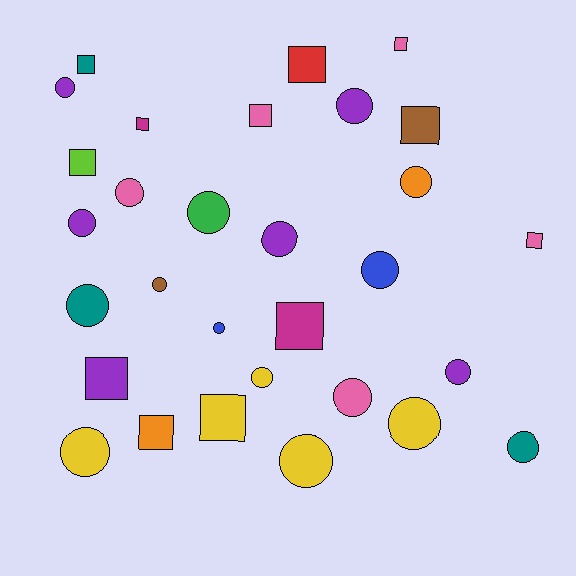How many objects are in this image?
There are 30 objects.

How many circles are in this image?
There are 18 circles.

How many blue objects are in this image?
There are 2 blue objects.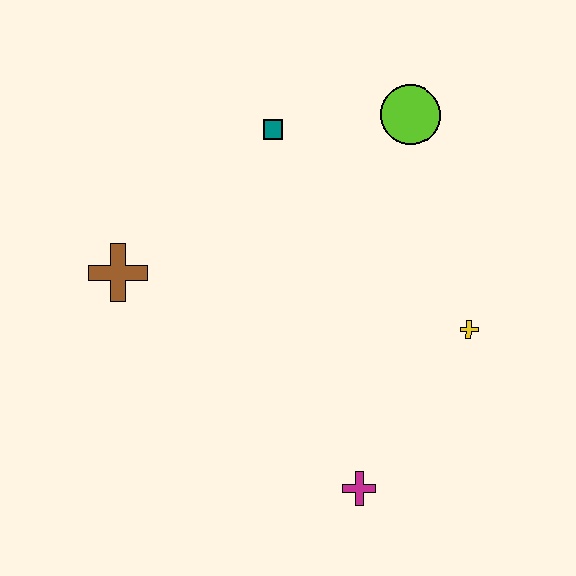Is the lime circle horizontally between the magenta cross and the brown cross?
No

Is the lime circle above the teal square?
Yes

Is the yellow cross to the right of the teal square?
Yes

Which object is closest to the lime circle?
The teal square is closest to the lime circle.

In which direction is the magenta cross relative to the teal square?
The magenta cross is below the teal square.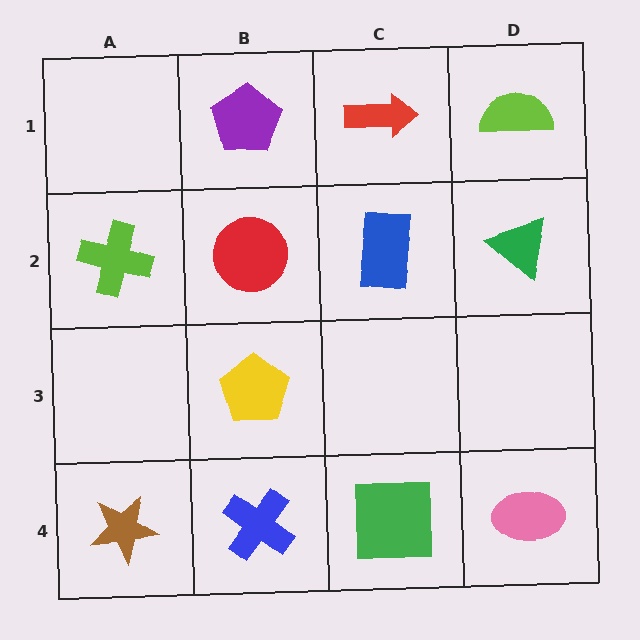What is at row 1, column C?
A red arrow.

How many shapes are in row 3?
1 shape.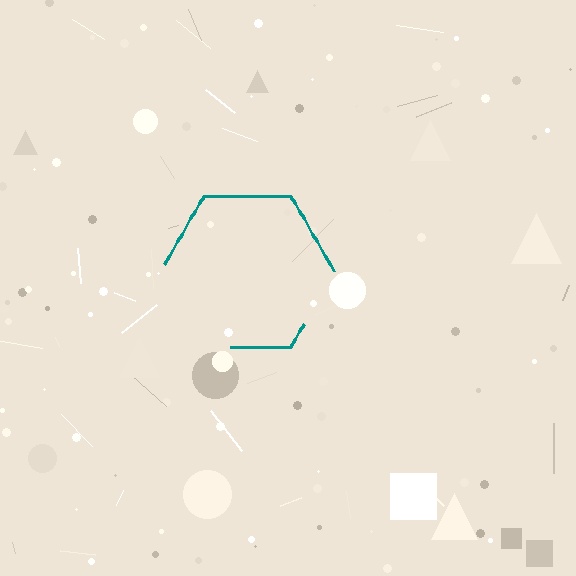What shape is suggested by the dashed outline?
The dashed outline suggests a hexagon.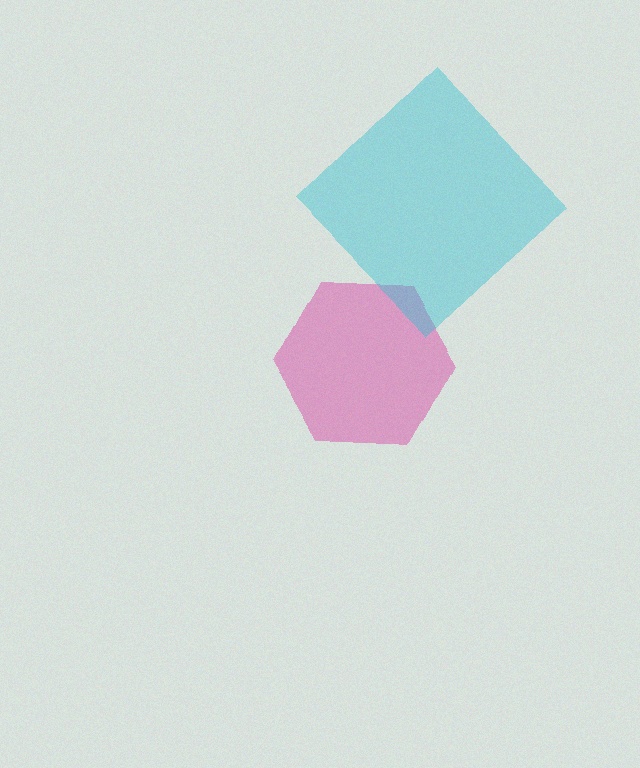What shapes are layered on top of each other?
The layered shapes are: a pink hexagon, a cyan diamond.